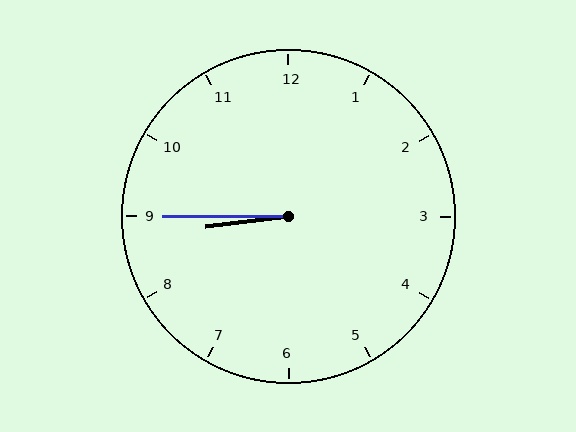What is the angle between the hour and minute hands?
Approximately 8 degrees.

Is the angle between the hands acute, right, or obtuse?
It is acute.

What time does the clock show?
8:45.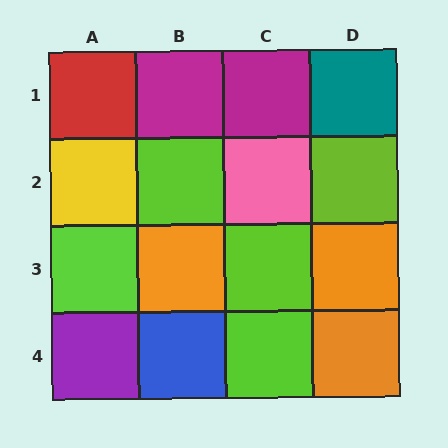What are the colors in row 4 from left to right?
Purple, blue, lime, orange.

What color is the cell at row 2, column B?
Lime.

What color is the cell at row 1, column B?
Magenta.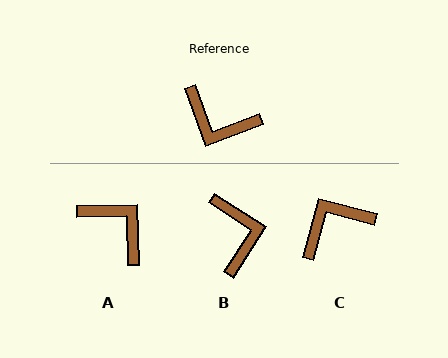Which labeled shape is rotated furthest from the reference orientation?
A, about 161 degrees away.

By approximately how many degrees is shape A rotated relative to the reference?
Approximately 161 degrees counter-clockwise.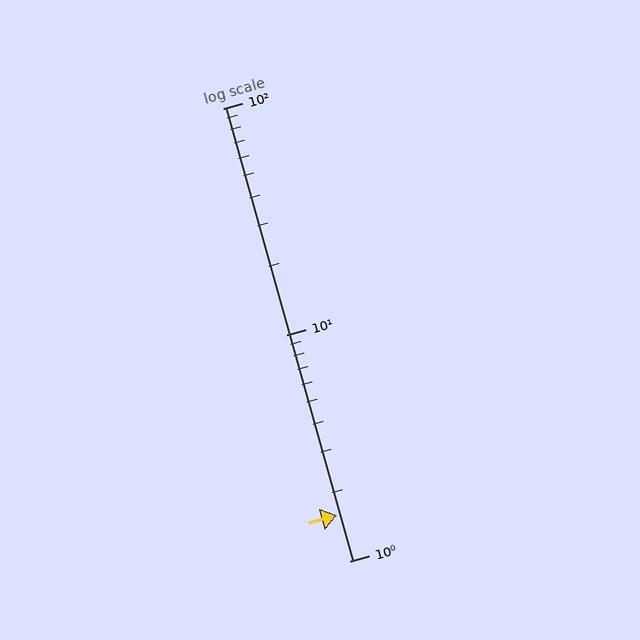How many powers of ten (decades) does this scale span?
The scale spans 2 decades, from 1 to 100.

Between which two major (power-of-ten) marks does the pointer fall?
The pointer is between 1 and 10.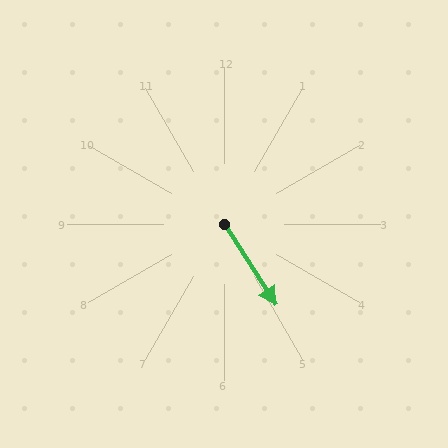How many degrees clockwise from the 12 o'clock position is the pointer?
Approximately 147 degrees.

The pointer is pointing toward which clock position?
Roughly 5 o'clock.